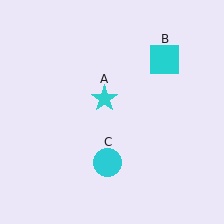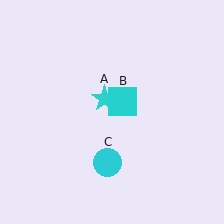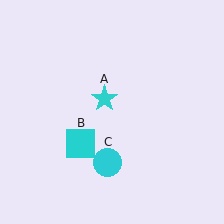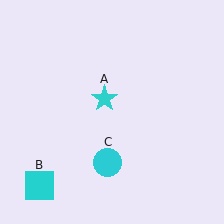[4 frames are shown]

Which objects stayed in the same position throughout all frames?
Cyan star (object A) and cyan circle (object C) remained stationary.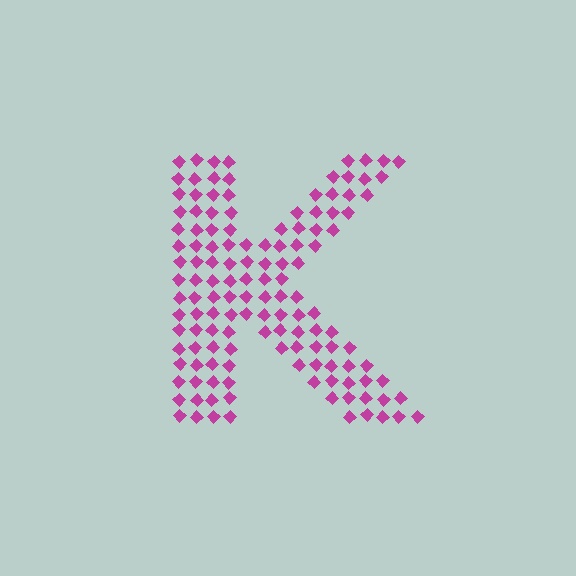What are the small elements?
The small elements are diamonds.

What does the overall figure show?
The overall figure shows the letter K.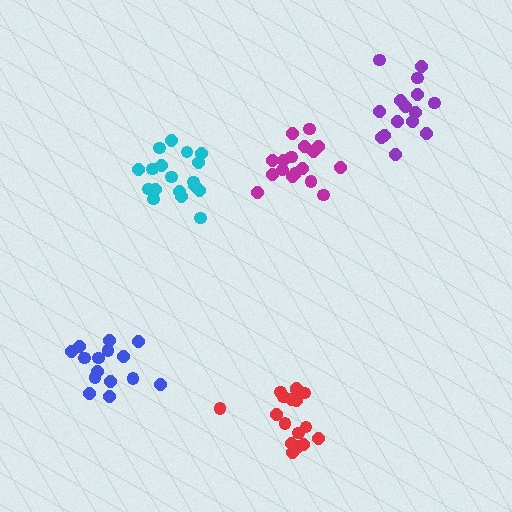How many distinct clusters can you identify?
There are 5 distinct clusters.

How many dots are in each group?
Group 1: 17 dots, Group 2: 15 dots, Group 3: 17 dots, Group 4: 18 dots, Group 5: 15 dots (82 total).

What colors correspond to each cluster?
The clusters are colored: magenta, blue, red, cyan, purple.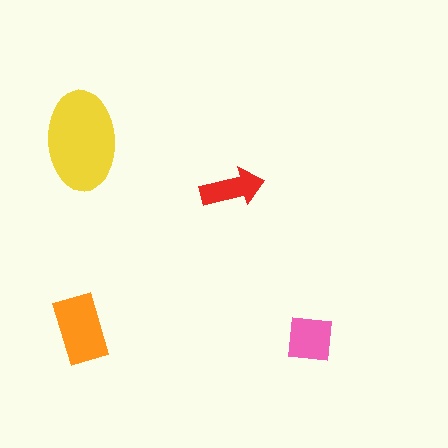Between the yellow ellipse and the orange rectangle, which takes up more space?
The yellow ellipse.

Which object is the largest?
The yellow ellipse.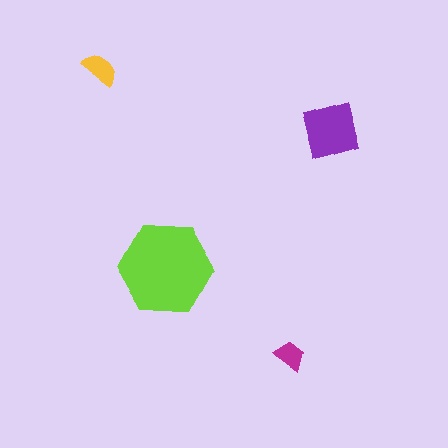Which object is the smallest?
The magenta trapezoid.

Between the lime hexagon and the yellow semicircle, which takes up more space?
The lime hexagon.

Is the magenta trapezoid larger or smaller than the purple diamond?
Smaller.